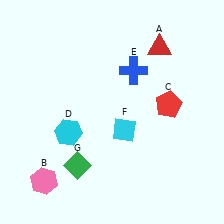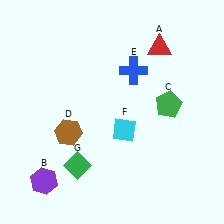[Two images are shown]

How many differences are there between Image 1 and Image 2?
There are 3 differences between the two images.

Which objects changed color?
B changed from pink to purple. C changed from red to green. D changed from cyan to brown.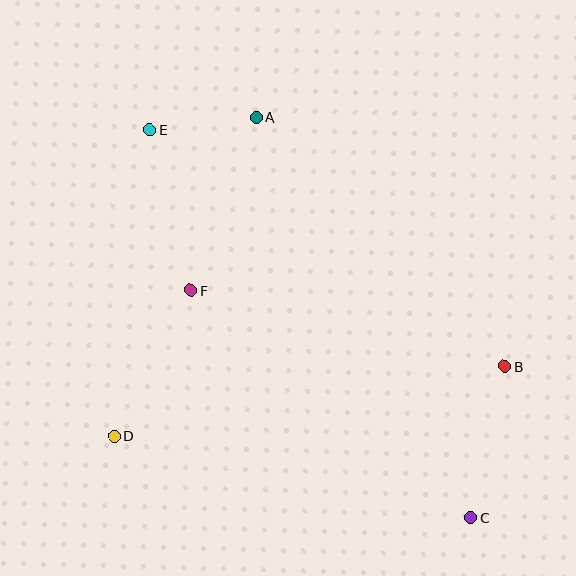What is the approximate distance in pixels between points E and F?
The distance between E and F is approximately 166 pixels.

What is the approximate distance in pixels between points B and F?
The distance between B and F is approximately 323 pixels.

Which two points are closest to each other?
Points A and E are closest to each other.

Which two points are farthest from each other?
Points C and E are farthest from each other.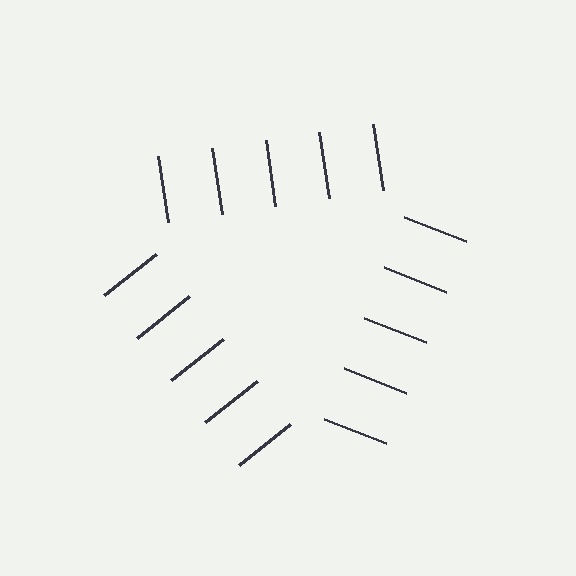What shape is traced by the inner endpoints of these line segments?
An illusory triangle — the line segments terminate on its edges but no continuous stroke is drawn.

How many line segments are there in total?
15 — 5 along each of the 3 edges.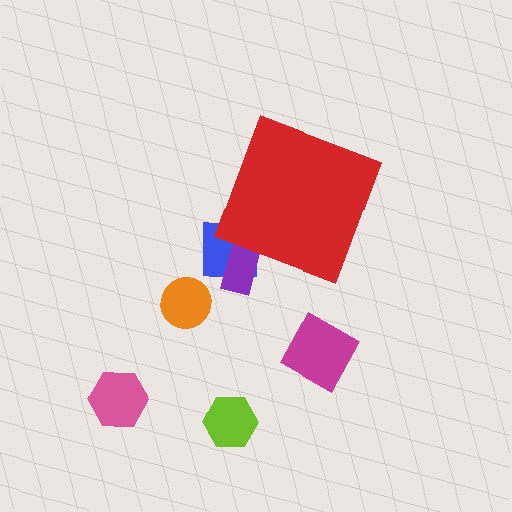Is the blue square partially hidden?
Yes, the blue square is partially hidden behind the red diamond.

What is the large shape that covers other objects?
A red diamond.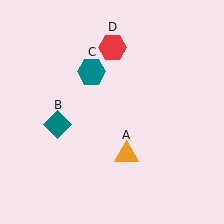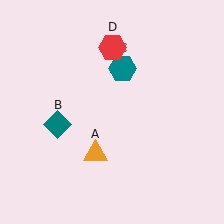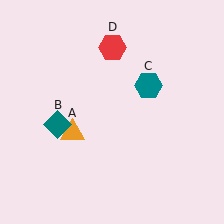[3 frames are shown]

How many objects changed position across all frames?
2 objects changed position: orange triangle (object A), teal hexagon (object C).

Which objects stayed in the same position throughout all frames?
Teal diamond (object B) and red hexagon (object D) remained stationary.